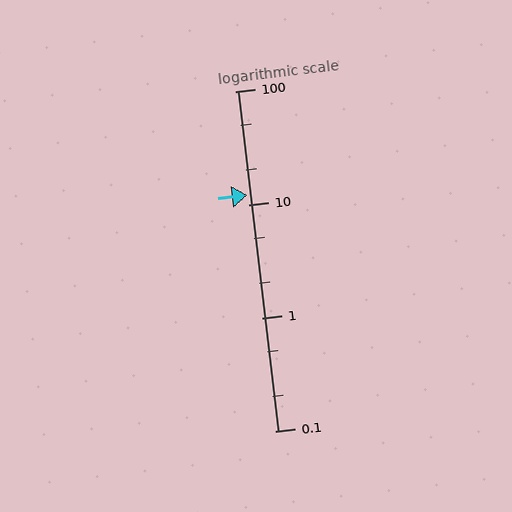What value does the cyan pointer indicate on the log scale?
The pointer indicates approximately 12.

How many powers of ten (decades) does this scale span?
The scale spans 3 decades, from 0.1 to 100.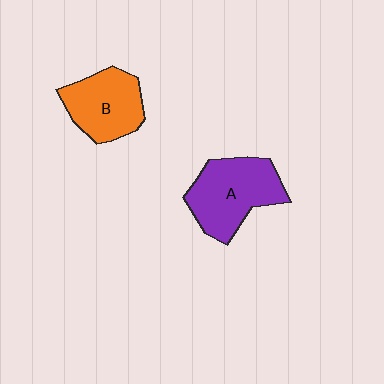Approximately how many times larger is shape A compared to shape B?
Approximately 1.2 times.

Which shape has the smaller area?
Shape B (orange).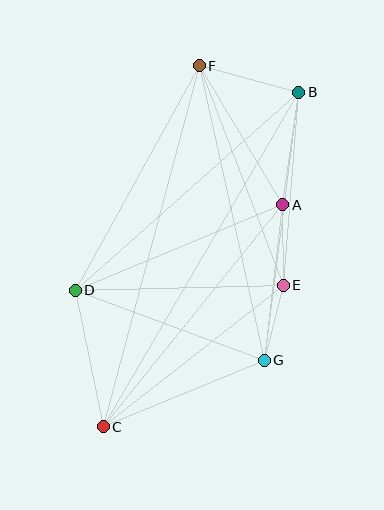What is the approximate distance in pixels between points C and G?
The distance between C and G is approximately 174 pixels.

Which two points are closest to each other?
Points E and G are closest to each other.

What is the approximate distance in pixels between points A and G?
The distance between A and G is approximately 157 pixels.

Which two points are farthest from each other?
Points B and C are farthest from each other.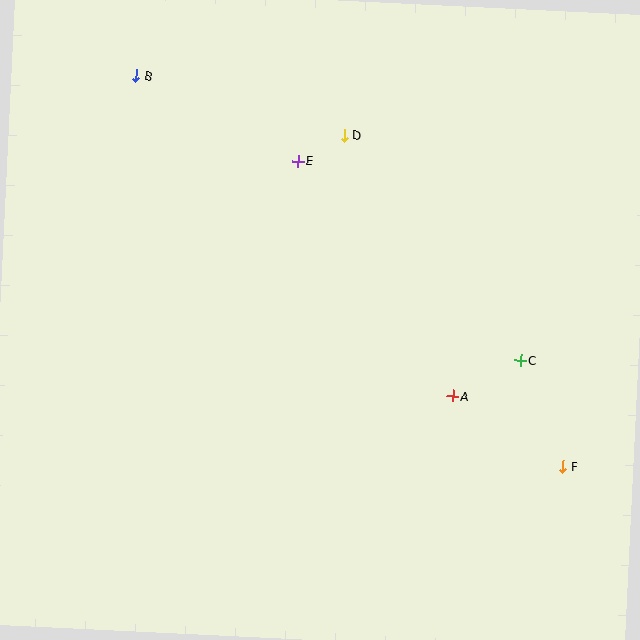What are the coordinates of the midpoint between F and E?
The midpoint between F and E is at (430, 314).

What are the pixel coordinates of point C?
Point C is at (521, 361).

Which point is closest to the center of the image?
Point A at (453, 396) is closest to the center.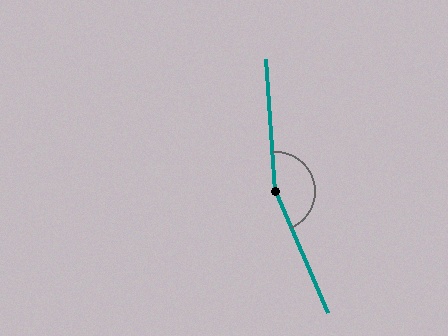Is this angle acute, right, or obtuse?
It is obtuse.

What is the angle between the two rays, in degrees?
Approximately 160 degrees.